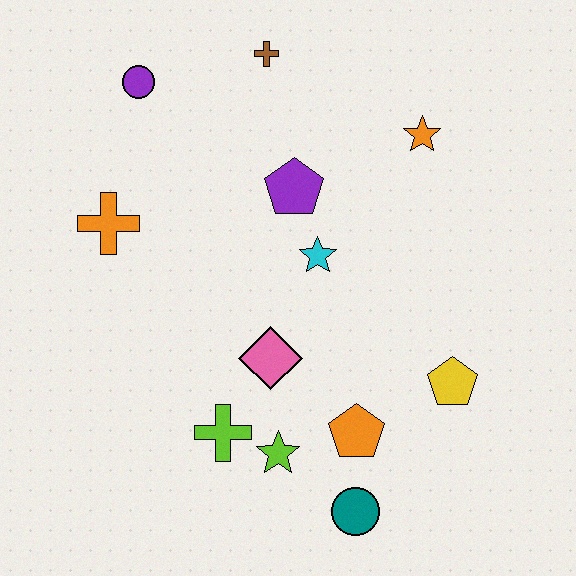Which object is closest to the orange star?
The purple pentagon is closest to the orange star.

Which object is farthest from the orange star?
The teal circle is farthest from the orange star.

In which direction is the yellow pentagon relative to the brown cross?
The yellow pentagon is below the brown cross.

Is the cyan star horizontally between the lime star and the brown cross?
No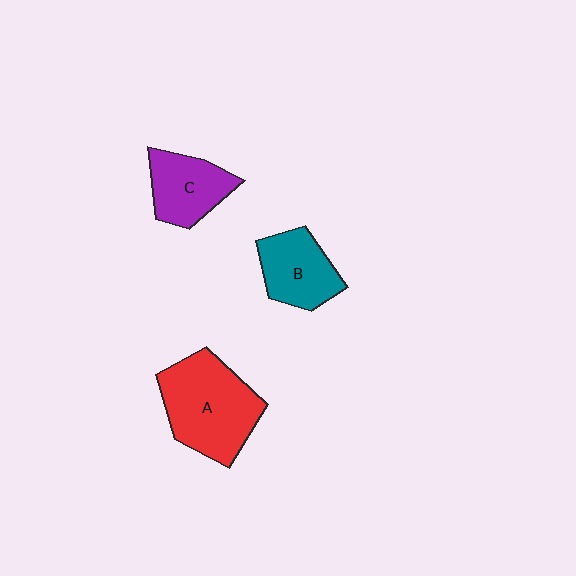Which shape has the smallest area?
Shape C (purple).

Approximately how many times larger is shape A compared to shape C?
Approximately 1.7 times.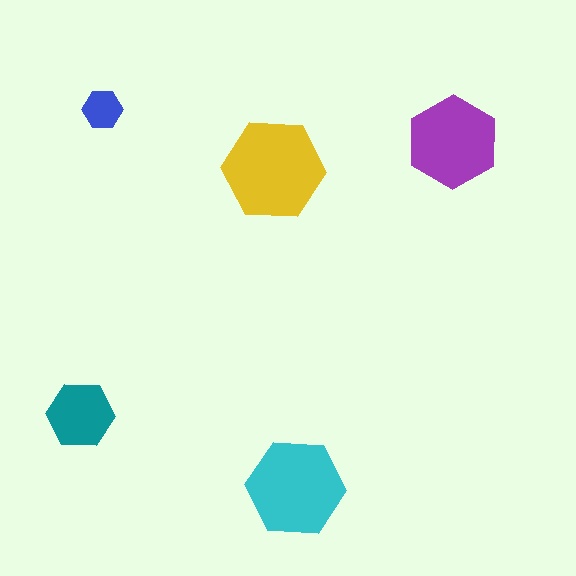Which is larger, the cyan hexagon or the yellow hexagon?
The yellow one.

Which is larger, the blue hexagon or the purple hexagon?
The purple one.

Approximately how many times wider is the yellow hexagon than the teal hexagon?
About 1.5 times wider.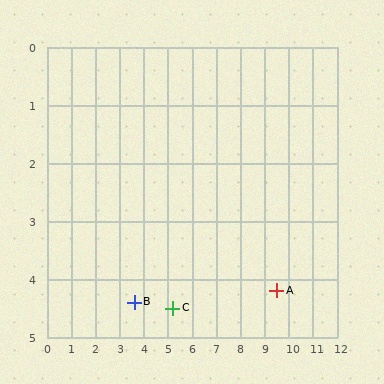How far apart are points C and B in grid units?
Points C and B are about 1.6 grid units apart.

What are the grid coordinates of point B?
Point B is at approximately (3.6, 4.4).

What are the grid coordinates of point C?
Point C is at approximately (5.2, 4.5).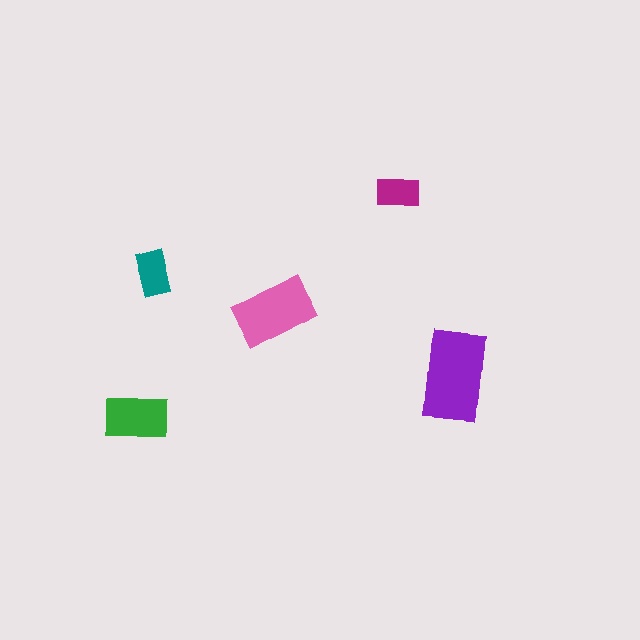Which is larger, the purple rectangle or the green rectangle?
The purple one.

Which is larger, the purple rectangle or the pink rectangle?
The purple one.